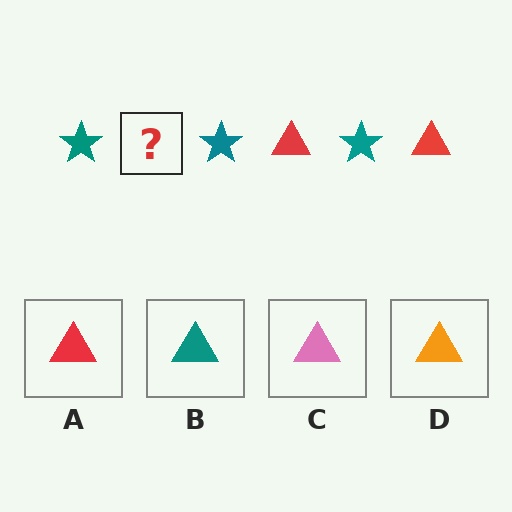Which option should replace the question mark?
Option A.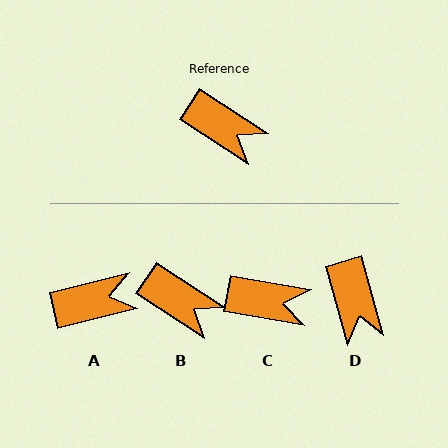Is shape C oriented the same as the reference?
No, it is off by about 24 degrees.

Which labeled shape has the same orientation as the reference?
B.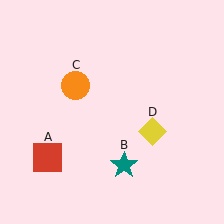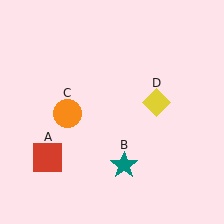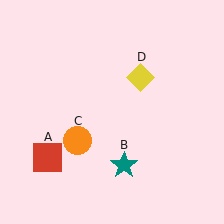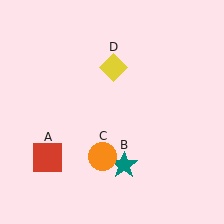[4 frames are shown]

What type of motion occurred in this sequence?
The orange circle (object C), yellow diamond (object D) rotated counterclockwise around the center of the scene.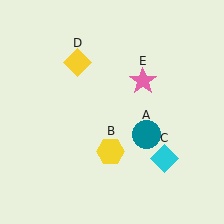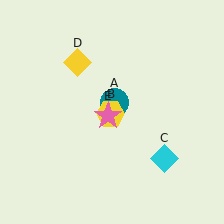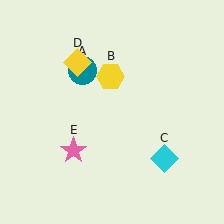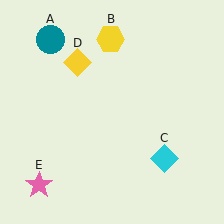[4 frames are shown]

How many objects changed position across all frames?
3 objects changed position: teal circle (object A), yellow hexagon (object B), pink star (object E).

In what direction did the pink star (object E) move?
The pink star (object E) moved down and to the left.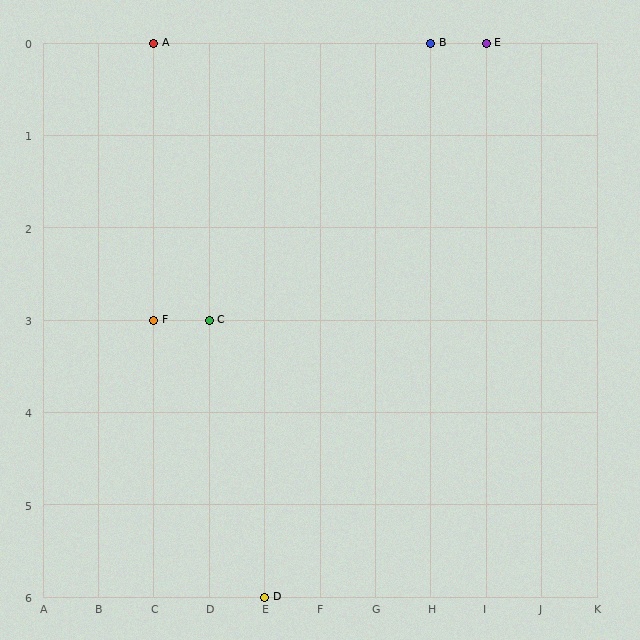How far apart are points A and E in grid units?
Points A and E are 6 columns apart.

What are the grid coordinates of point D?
Point D is at grid coordinates (E, 6).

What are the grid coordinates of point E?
Point E is at grid coordinates (I, 0).